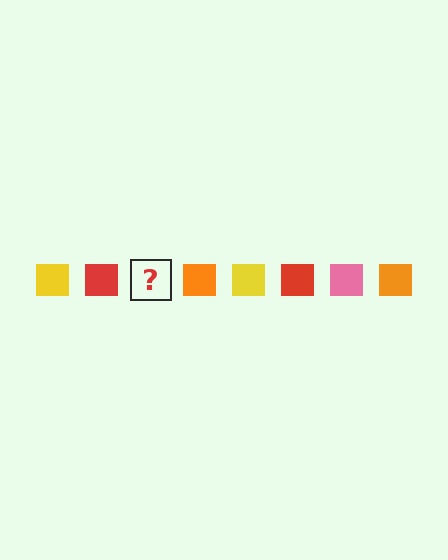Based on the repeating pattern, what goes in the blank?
The blank should be a pink square.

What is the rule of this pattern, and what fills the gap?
The rule is that the pattern cycles through yellow, red, pink, orange squares. The gap should be filled with a pink square.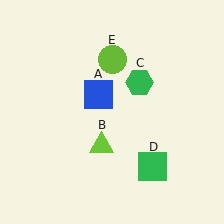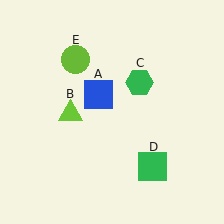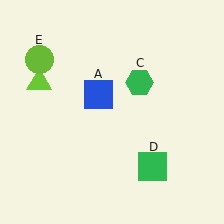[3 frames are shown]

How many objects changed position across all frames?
2 objects changed position: lime triangle (object B), lime circle (object E).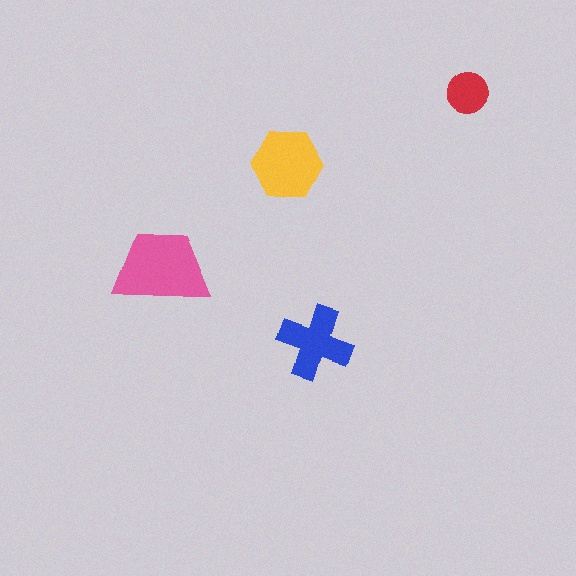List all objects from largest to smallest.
The pink trapezoid, the yellow hexagon, the blue cross, the red circle.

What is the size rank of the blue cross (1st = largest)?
3rd.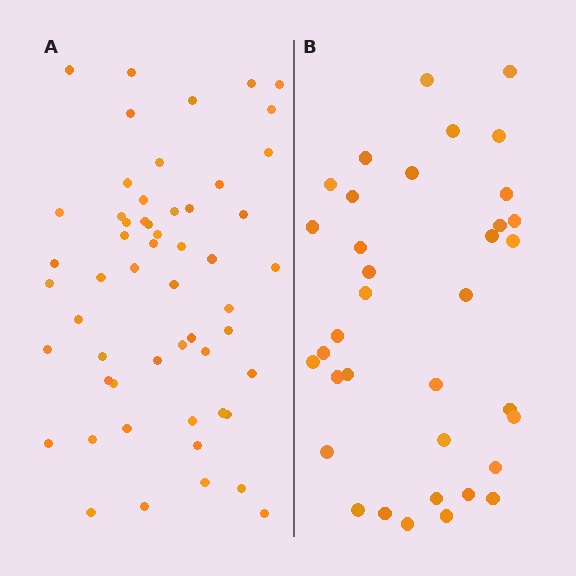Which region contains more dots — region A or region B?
Region A (the left region) has more dots.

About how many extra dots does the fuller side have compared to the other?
Region A has approximately 20 more dots than region B.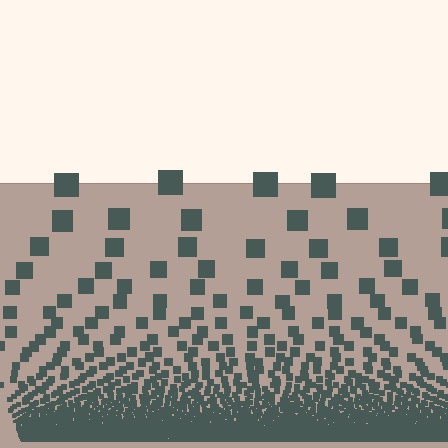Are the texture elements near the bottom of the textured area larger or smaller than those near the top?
Smaller. The gradient is inverted — elements near the bottom are smaller and denser.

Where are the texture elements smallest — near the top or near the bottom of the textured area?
Near the bottom.